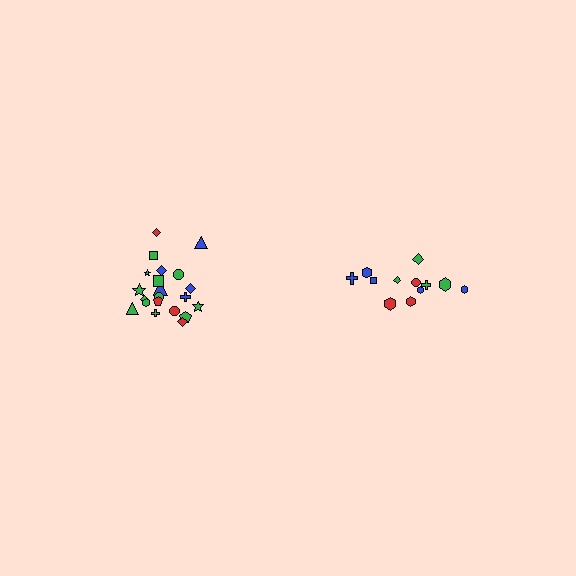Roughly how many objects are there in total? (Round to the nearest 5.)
Roughly 35 objects in total.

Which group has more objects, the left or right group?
The left group.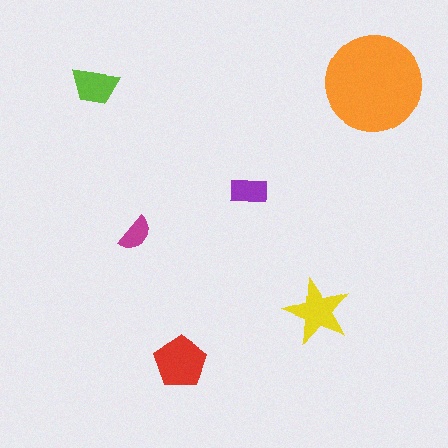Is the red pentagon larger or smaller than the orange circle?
Smaller.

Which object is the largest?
The orange circle.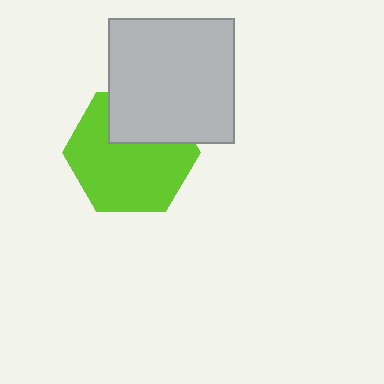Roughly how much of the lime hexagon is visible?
Most of it is visible (roughly 70%).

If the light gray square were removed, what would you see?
You would see the complete lime hexagon.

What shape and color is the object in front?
The object in front is a light gray square.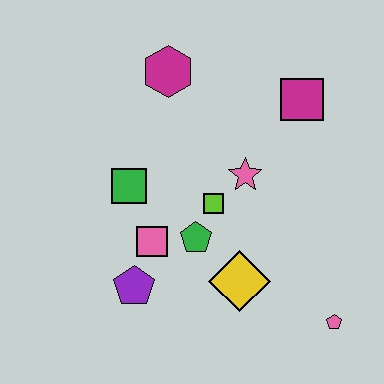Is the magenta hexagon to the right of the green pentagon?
No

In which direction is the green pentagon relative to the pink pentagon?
The green pentagon is to the left of the pink pentagon.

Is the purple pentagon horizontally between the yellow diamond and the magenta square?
No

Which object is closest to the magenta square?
The pink star is closest to the magenta square.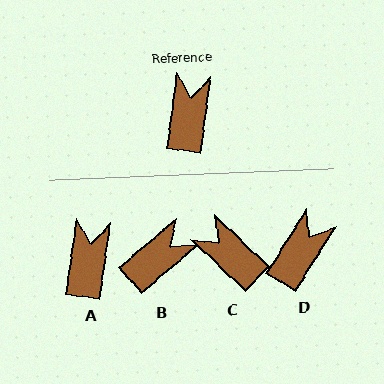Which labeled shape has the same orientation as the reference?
A.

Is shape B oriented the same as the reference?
No, it is off by about 41 degrees.